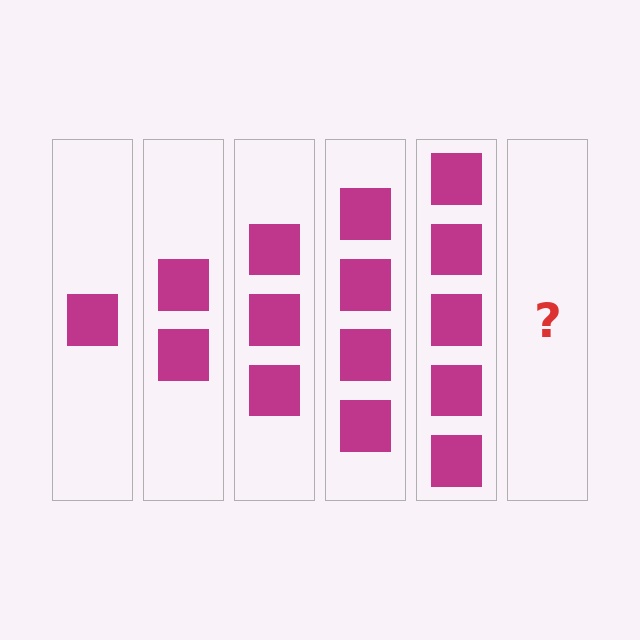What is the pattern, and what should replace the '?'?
The pattern is that each step adds one more square. The '?' should be 6 squares.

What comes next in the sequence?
The next element should be 6 squares.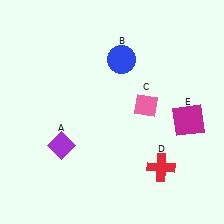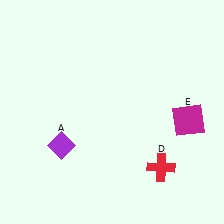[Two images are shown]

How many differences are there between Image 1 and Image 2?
There are 2 differences between the two images.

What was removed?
The blue circle (B), the pink diamond (C) were removed in Image 2.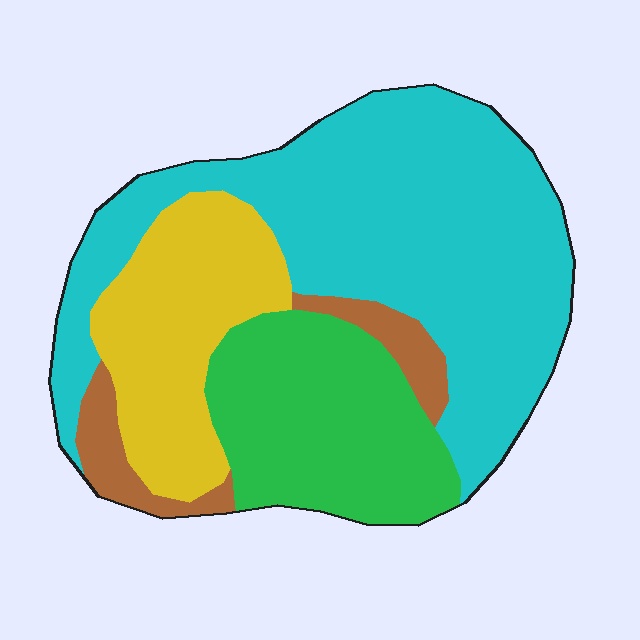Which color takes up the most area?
Cyan, at roughly 50%.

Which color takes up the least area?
Brown, at roughly 10%.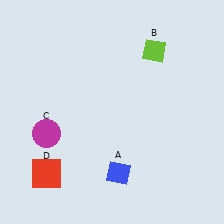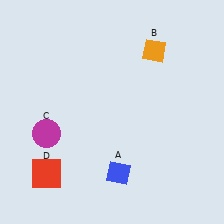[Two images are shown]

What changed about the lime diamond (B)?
In Image 1, B is lime. In Image 2, it changed to orange.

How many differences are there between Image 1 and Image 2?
There is 1 difference between the two images.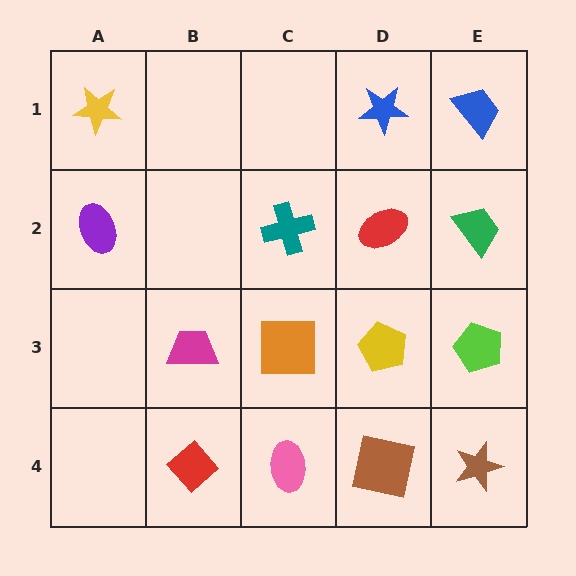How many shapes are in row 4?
4 shapes.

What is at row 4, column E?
A brown star.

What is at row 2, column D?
A red ellipse.